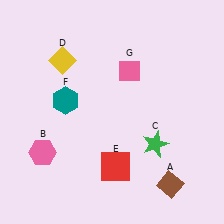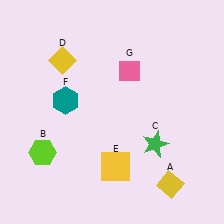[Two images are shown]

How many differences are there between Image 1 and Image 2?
There are 3 differences between the two images.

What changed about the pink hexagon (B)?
In Image 1, B is pink. In Image 2, it changed to lime.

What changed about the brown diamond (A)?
In Image 1, A is brown. In Image 2, it changed to yellow.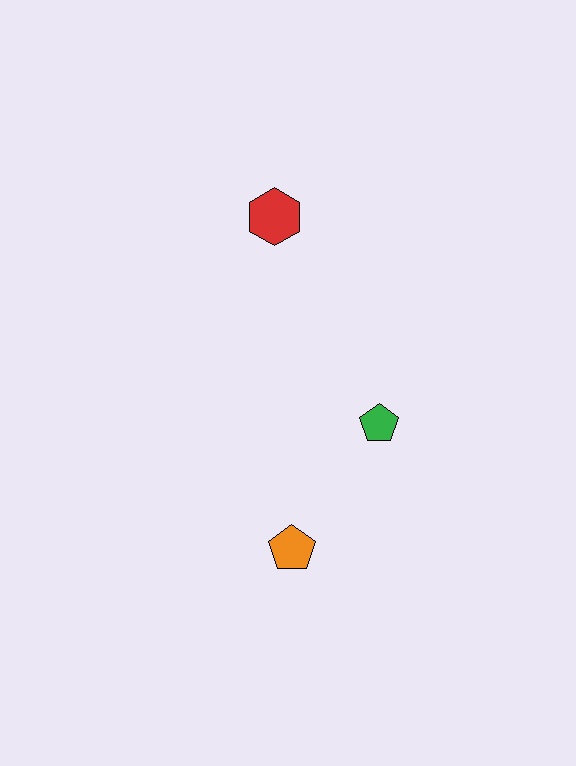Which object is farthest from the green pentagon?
The red hexagon is farthest from the green pentagon.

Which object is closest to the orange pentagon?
The green pentagon is closest to the orange pentagon.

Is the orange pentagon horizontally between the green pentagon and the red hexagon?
Yes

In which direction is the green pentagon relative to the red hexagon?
The green pentagon is below the red hexagon.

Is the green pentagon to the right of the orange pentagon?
Yes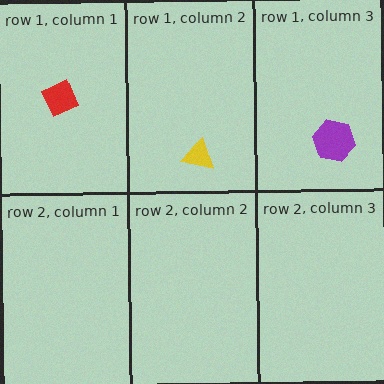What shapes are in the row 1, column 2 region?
The yellow triangle.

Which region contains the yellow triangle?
The row 1, column 2 region.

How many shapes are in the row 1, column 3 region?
1.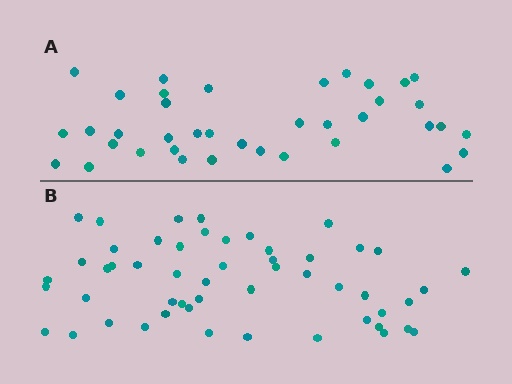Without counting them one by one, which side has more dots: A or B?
Region B (the bottom region) has more dots.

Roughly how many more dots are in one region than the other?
Region B has approximately 15 more dots than region A.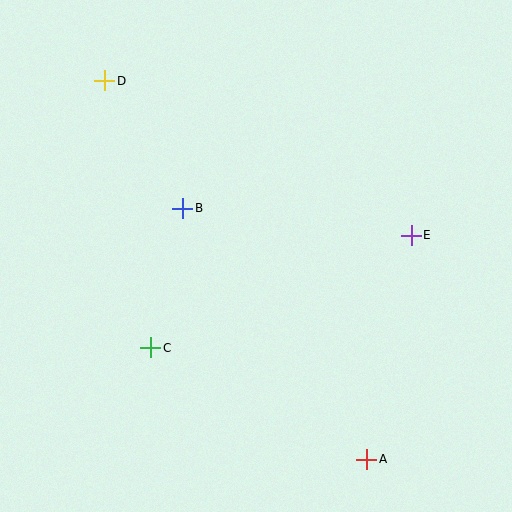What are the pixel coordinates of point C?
Point C is at (151, 348).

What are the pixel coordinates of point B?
Point B is at (183, 208).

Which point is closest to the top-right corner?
Point E is closest to the top-right corner.